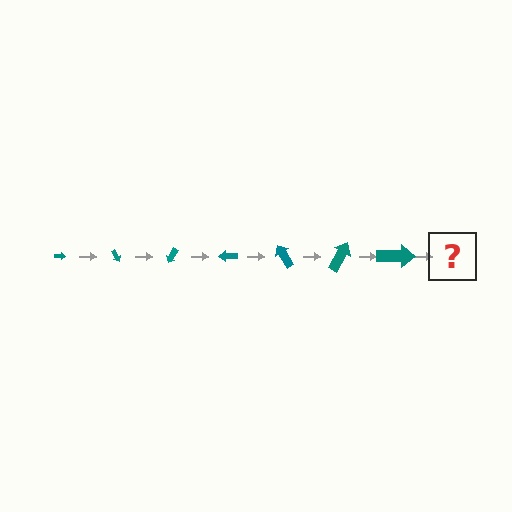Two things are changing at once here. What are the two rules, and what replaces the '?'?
The two rules are that the arrow grows larger each step and it rotates 60 degrees each step. The '?' should be an arrow, larger than the previous one and rotated 420 degrees from the start.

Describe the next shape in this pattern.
It should be an arrow, larger than the previous one and rotated 420 degrees from the start.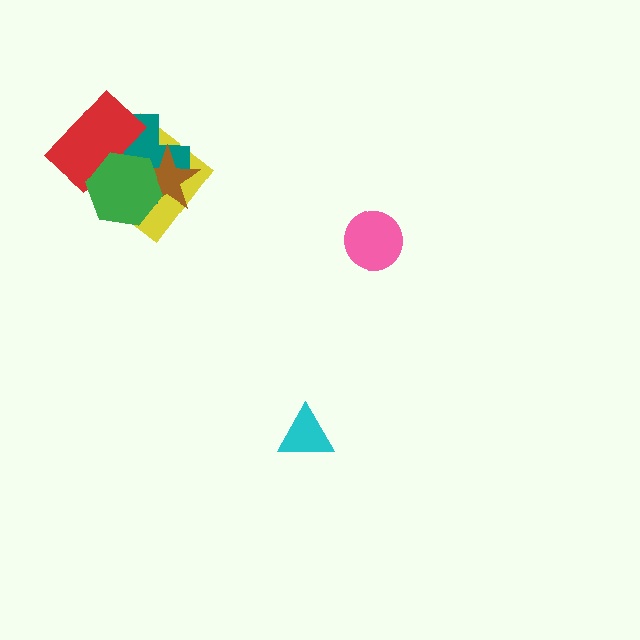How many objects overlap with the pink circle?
0 objects overlap with the pink circle.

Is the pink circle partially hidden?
No, no other shape covers it.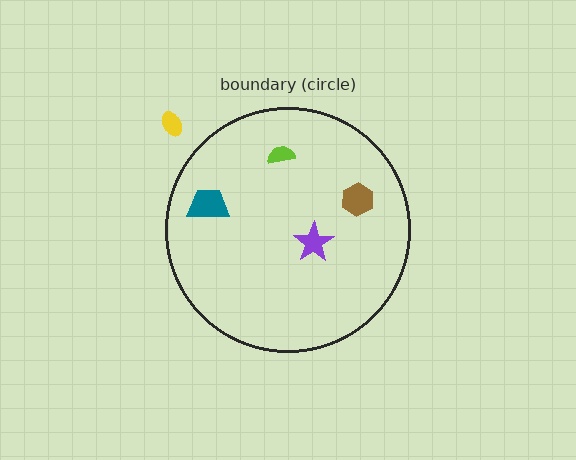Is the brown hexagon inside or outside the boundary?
Inside.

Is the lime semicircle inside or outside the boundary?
Inside.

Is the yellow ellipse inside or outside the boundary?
Outside.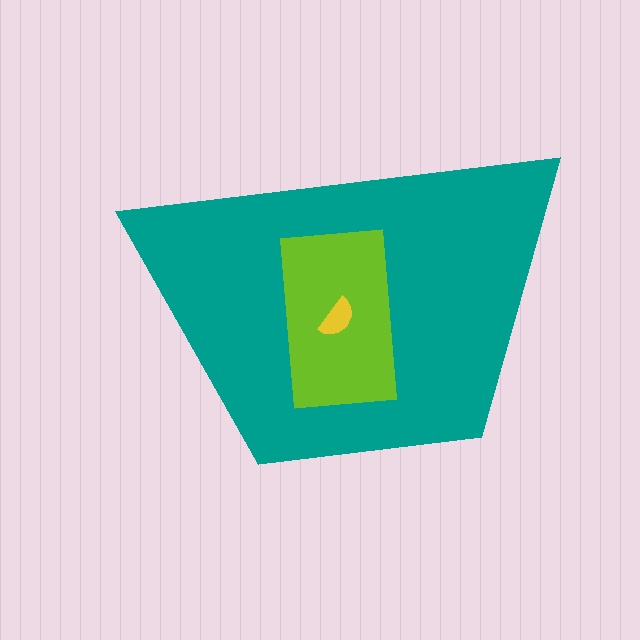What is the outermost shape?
The teal trapezoid.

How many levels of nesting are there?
3.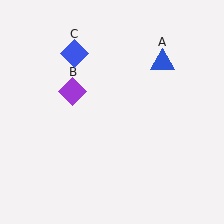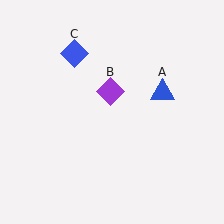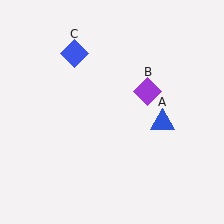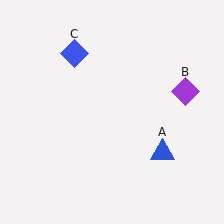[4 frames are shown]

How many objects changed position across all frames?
2 objects changed position: blue triangle (object A), purple diamond (object B).